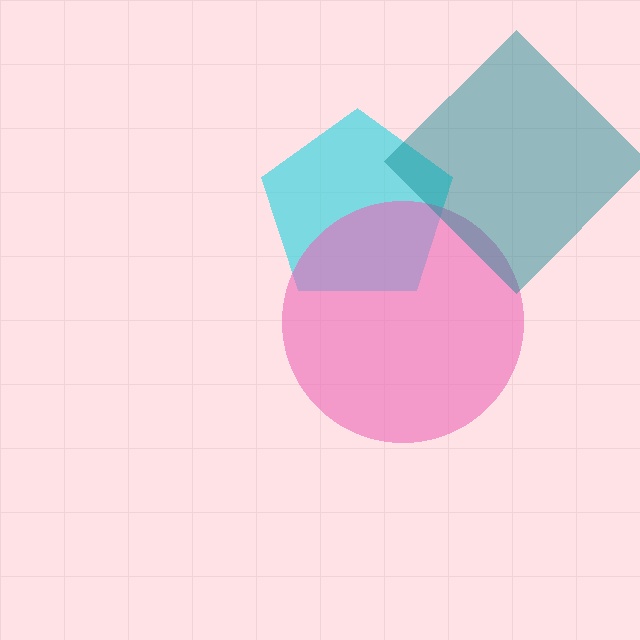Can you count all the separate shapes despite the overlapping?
Yes, there are 3 separate shapes.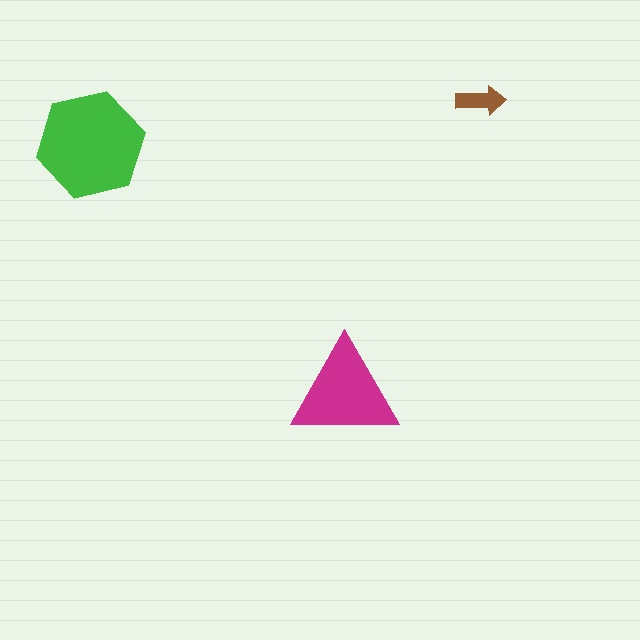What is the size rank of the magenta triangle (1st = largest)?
2nd.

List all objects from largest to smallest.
The green hexagon, the magenta triangle, the brown arrow.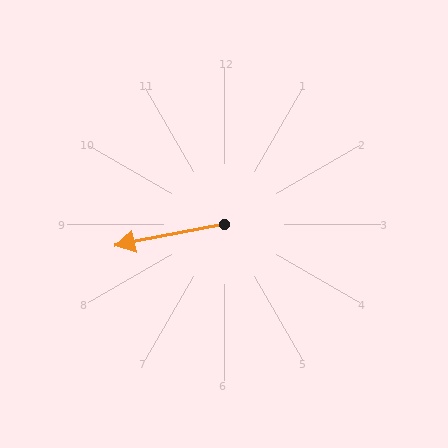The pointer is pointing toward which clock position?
Roughly 9 o'clock.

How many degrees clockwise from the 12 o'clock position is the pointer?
Approximately 259 degrees.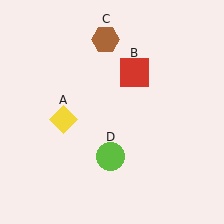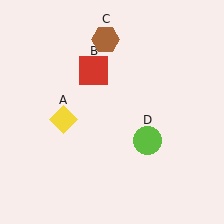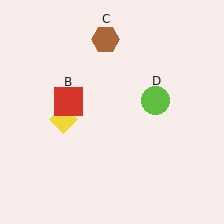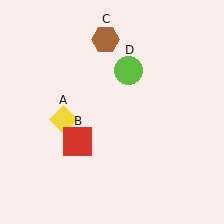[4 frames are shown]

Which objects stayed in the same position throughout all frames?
Yellow diamond (object A) and brown hexagon (object C) remained stationary.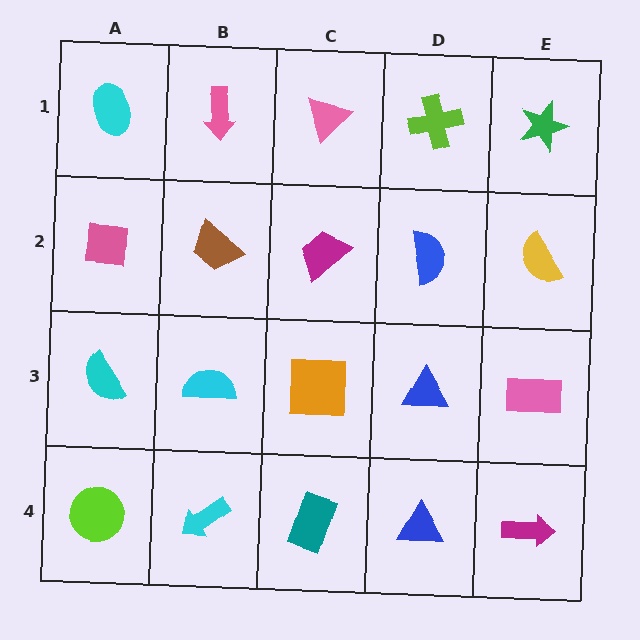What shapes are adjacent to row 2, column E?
A green star (row 1, column E), a pink rectangle (row 3, column E), a blue semicircle (row 2, column D).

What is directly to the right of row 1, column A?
A pink arrow.